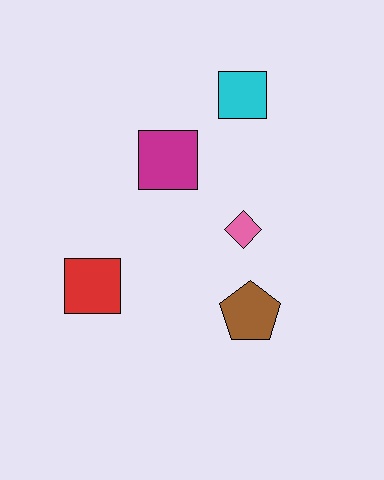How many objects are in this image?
There are 5 objects.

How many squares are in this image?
There are 3 squares.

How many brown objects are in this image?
There is 1 brown object.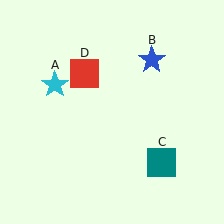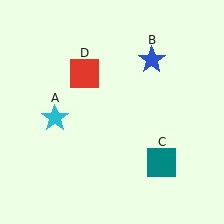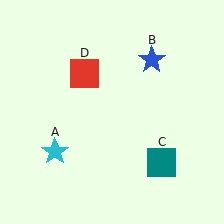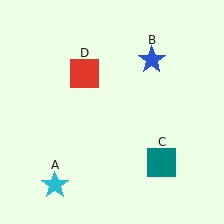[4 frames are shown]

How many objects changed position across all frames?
1 object changed position: cyan star (object A).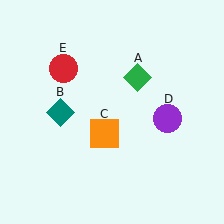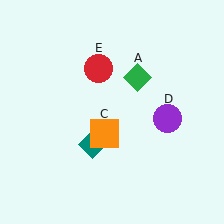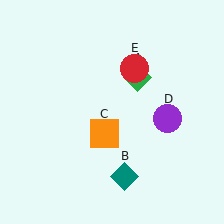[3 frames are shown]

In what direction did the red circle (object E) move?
The red circle (object E) moved right.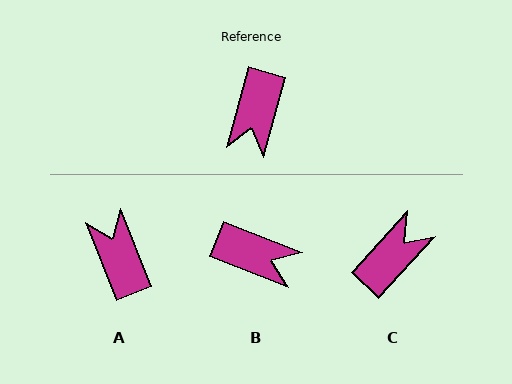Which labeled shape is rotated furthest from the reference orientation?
C, about 153 degrees away.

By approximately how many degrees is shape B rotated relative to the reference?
Approximately 84 degrees counter-clockwise.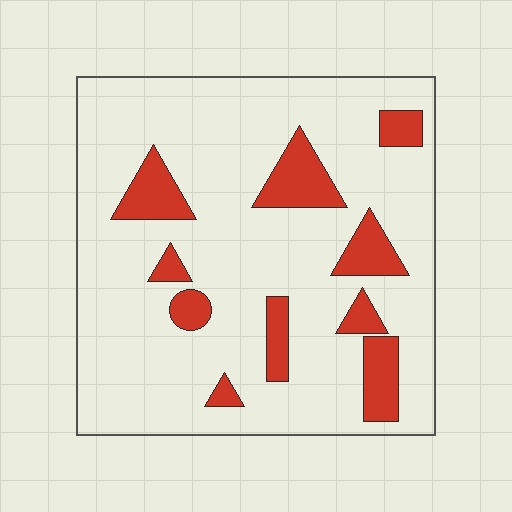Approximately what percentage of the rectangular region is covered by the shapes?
Approximately 15%.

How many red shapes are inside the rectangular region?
10.